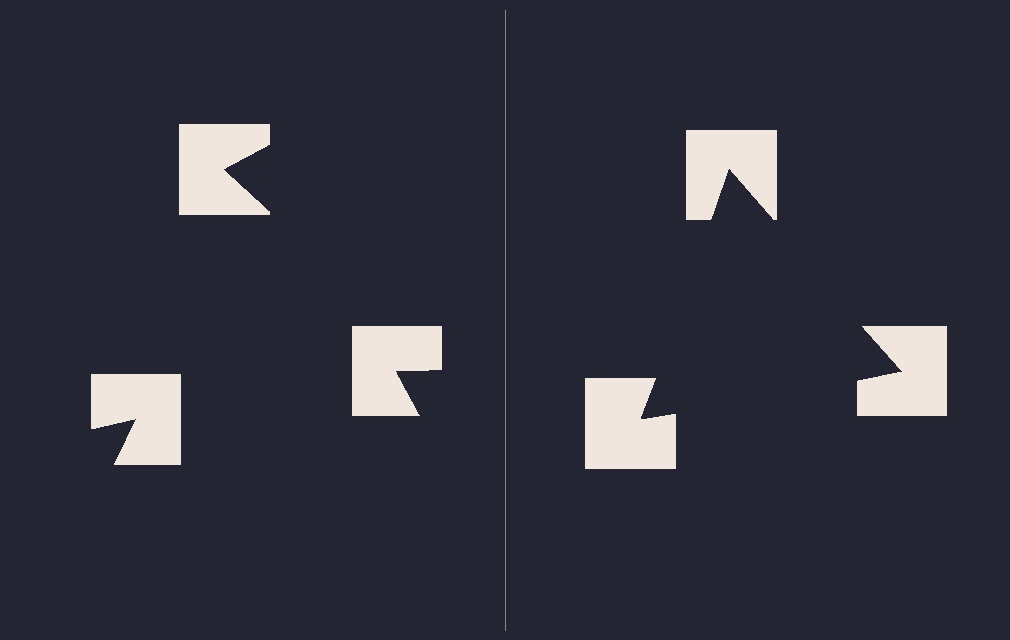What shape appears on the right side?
An illusory triangle.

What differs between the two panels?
The notched squares are positioned identically on both sides; only the wedge orientations differ. On the right they align to a triangle; on the left they are misaligned.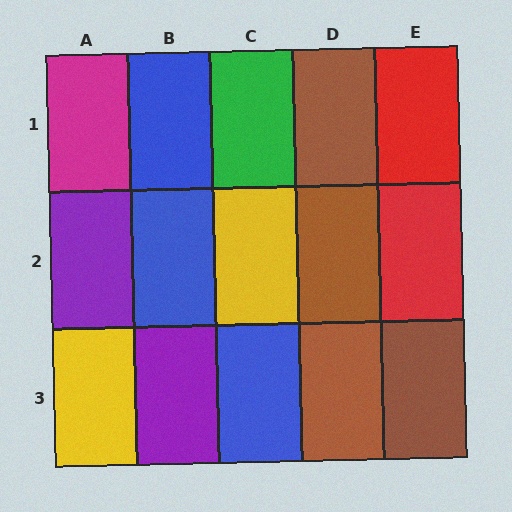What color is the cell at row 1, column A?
Magenta.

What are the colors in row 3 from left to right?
Yellow, purple, blue, brown, brown.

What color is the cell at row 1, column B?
Blue.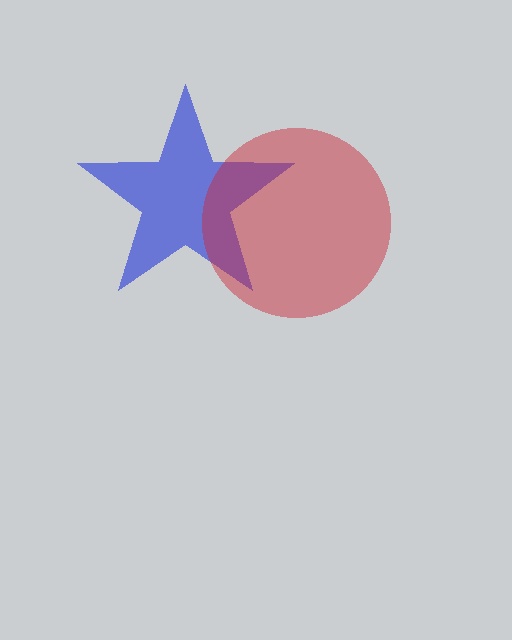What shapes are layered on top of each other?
The layered shapes are: a blue star, a red circle.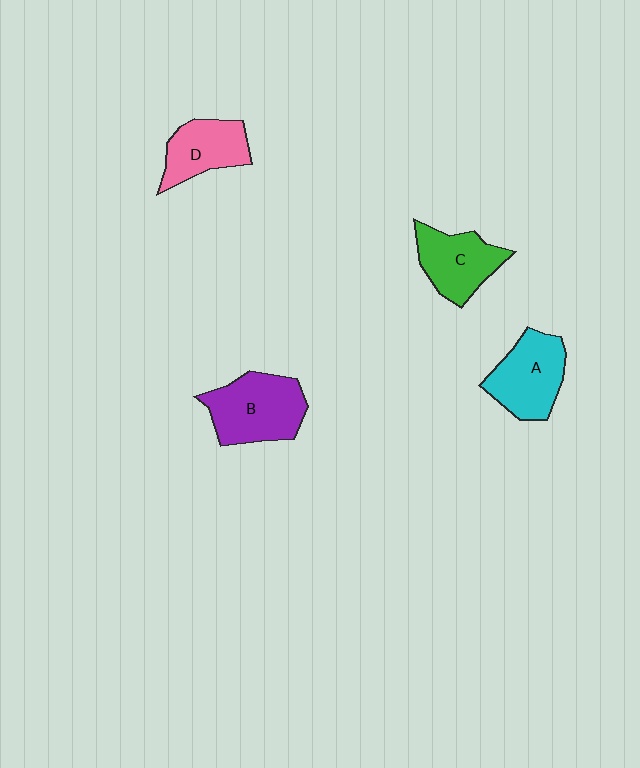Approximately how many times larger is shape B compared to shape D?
Approximately 1.4 times.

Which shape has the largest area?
Shape B (purple).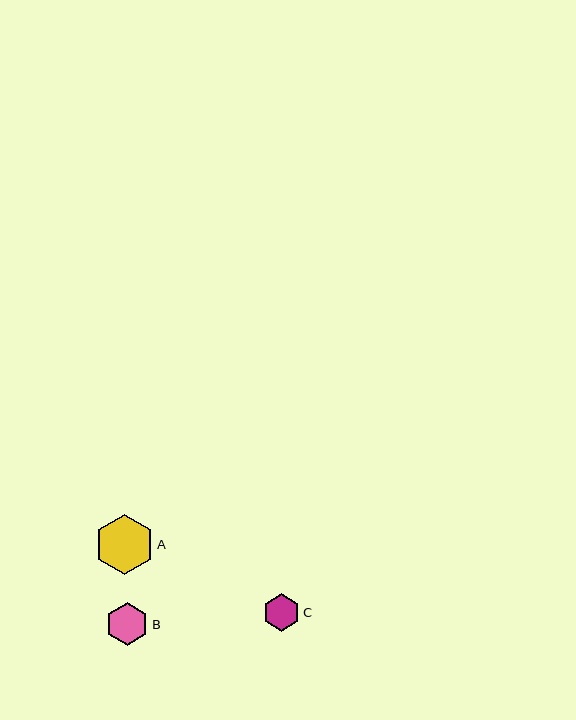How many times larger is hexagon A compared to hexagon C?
Hexagon A is approximately 1.6 times the size of hexagon C.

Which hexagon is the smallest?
Hexagon C is the smallest with a size of approximately 37 pixels.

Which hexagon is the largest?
Hexagon A is the largest with a size of approximately 60 pixels.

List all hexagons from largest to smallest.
From largest to smallest: A, B, C.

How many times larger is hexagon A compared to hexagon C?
Hexagon A is approximately 1.6 times the size of hexagon C.